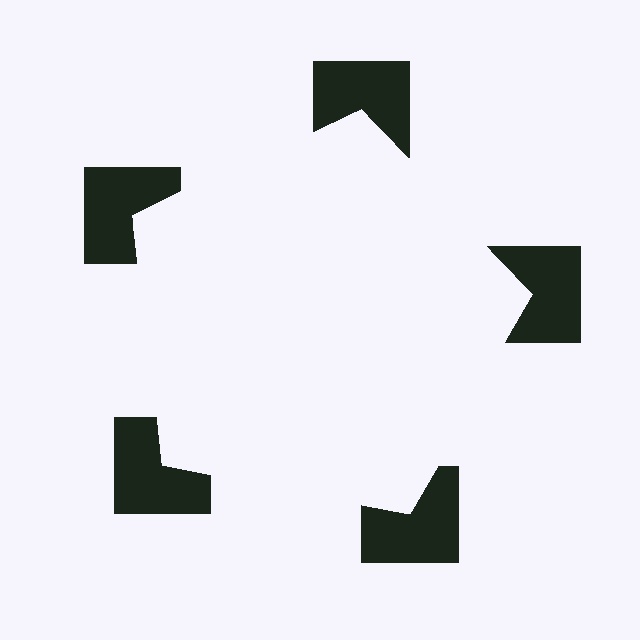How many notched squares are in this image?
There are 5 — one at each vertex of the illusory pentagon.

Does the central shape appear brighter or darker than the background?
It typically appears slightly brighter than the background, even though no actual brightness change is drawn.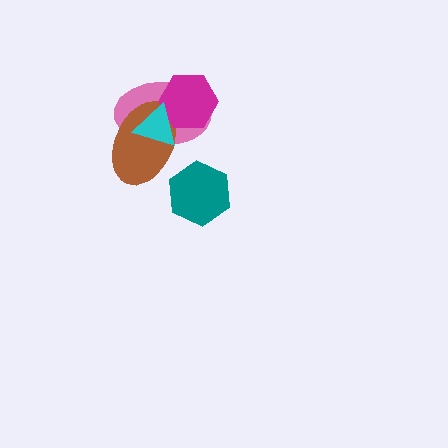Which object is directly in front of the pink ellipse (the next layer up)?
The brown ellipse is directly in front of the pink ellipse.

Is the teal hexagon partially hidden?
No, no other shape covers it.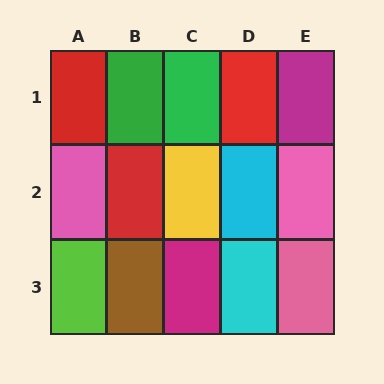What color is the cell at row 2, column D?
Cyan.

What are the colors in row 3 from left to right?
Lime, brown, magenta, cyan, pink.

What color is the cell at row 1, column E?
Magenta.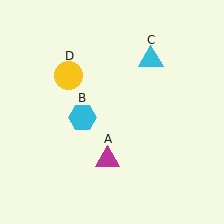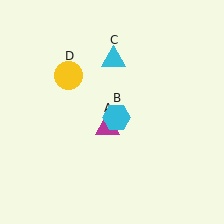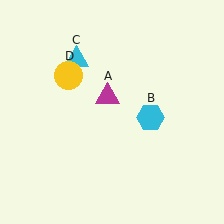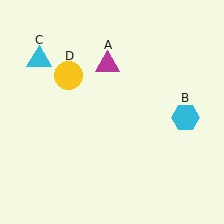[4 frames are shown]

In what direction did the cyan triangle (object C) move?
The cyan triangle (object C) moved left.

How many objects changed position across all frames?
3 objects changed position: magenta triangle (object A), cyan hexagon (object B), cyan triangle (object C).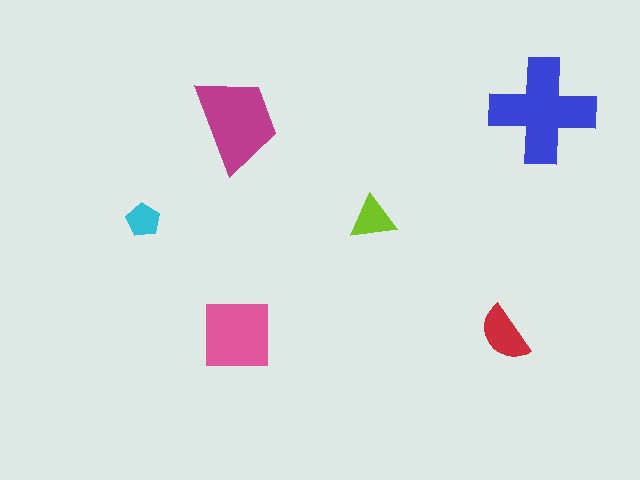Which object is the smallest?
The cyan pentagon.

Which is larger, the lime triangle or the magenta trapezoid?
The magenta trapezoid.